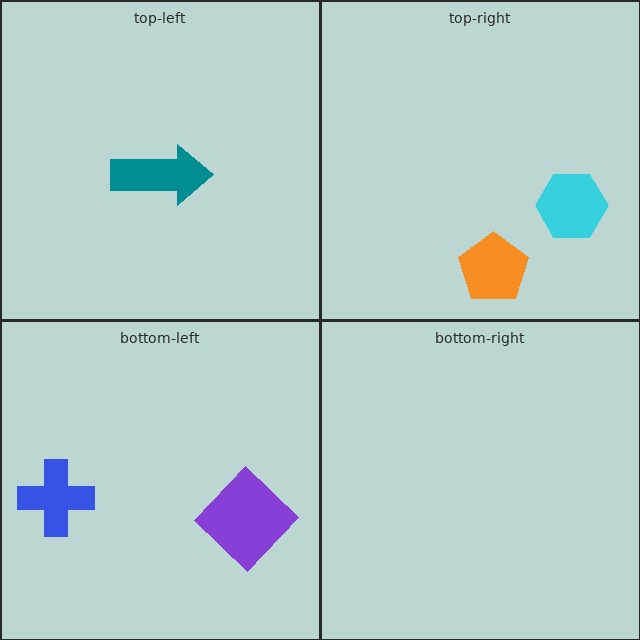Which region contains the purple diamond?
The bottom-left region.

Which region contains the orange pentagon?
The top-right region.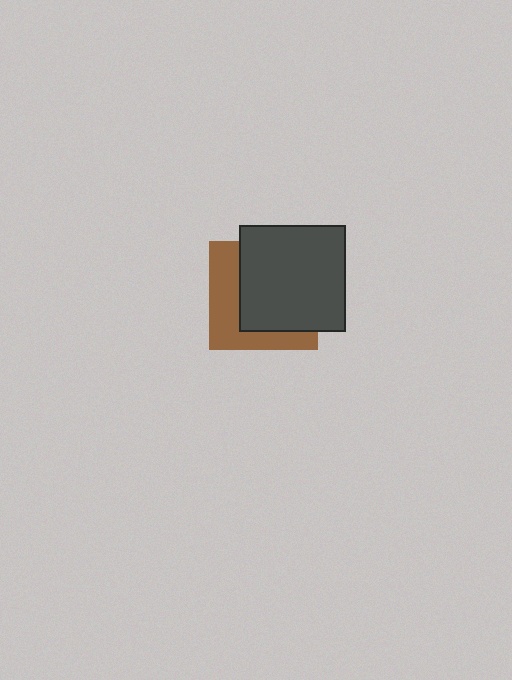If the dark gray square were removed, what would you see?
You would see the complete brown square.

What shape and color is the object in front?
The object in front is a dark gray square.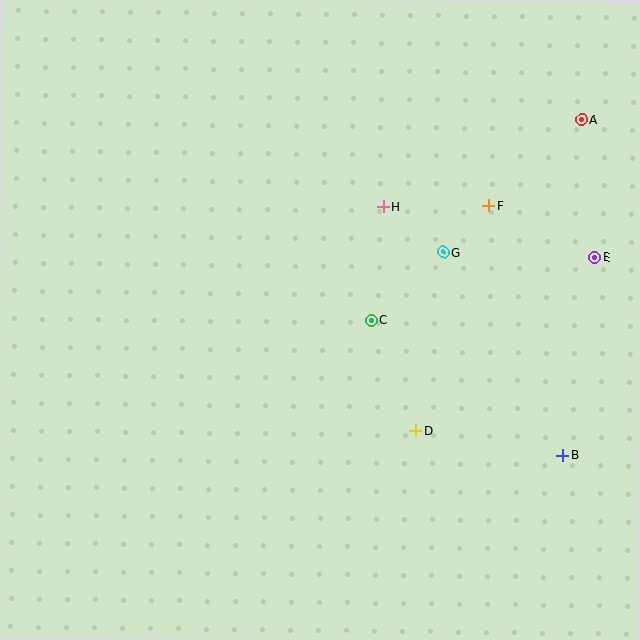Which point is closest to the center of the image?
Point C at (371, 320) is closest to the center.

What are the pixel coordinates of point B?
Point B is at (563, 455).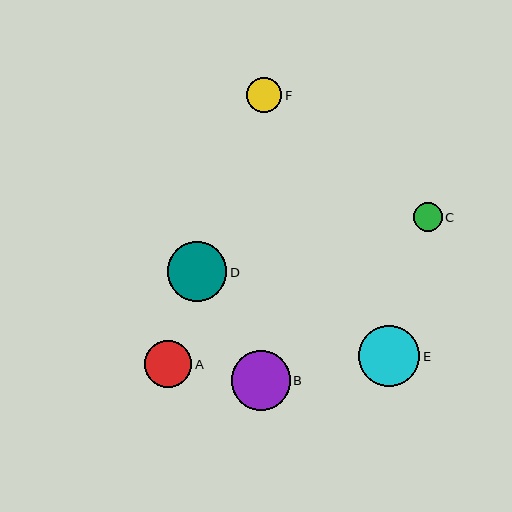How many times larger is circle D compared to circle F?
Circle D is approximately 1.7 times the size of circle F.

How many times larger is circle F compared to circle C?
Circle F is approximately 1.2 times the size of circle C.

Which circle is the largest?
Circle E is the largest with a size of approximately 61 pixels.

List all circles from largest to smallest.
From largest to smallest: E, D, B, A, F, C.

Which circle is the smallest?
Circle C is the smallest with a size of approximately 29 pixels.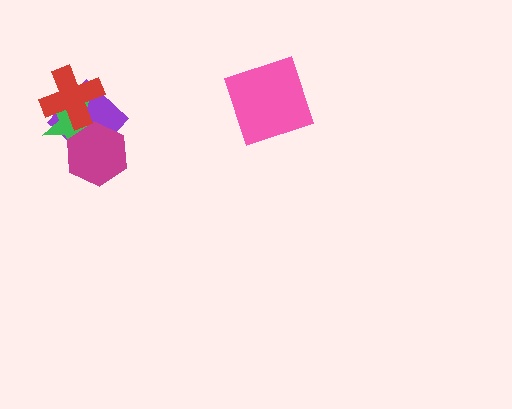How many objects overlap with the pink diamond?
0 objects overlap with the pink diamond.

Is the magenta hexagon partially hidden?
No, no other shape covers it.